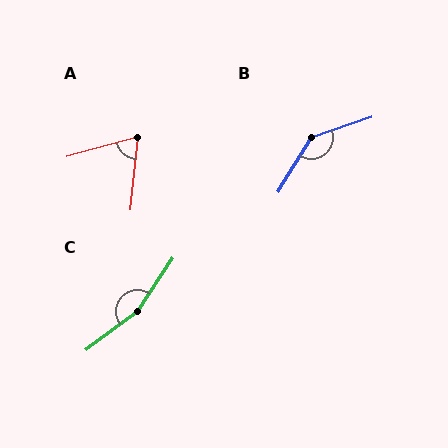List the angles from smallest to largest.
A (69°), B (141°), C (161°).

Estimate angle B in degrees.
Approximately 141 degrees.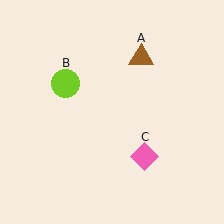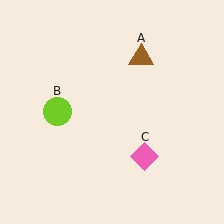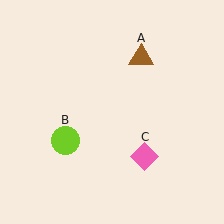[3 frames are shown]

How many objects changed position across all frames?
1 object changed position: lime circle (object B).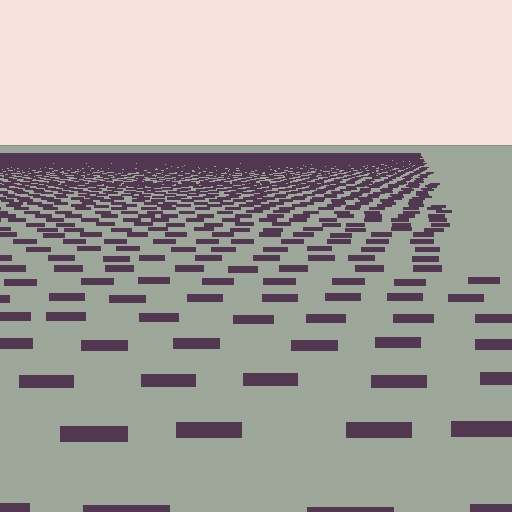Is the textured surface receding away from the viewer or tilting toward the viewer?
The surface is receding away from the viewer. Texture elements get smaller and denser toward the top.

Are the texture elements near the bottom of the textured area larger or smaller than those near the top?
Larger. Near the bottom, elements are closer to the viewer and appear at a bigger on-screen size.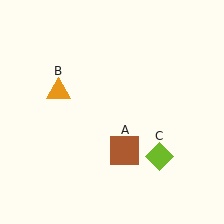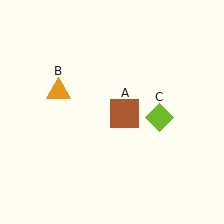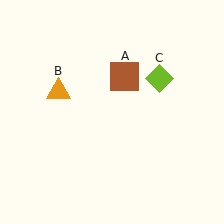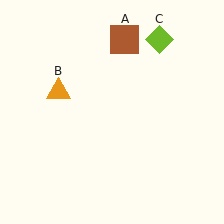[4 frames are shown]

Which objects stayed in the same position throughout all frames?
Orange triangle (object B) remained stationary.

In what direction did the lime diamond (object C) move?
The lime diamond (object C) moved up.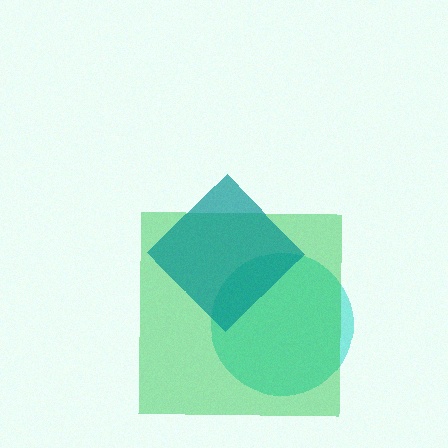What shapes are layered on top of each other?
The layered shapes are: a cyan circle, a green square, a teal diamond.